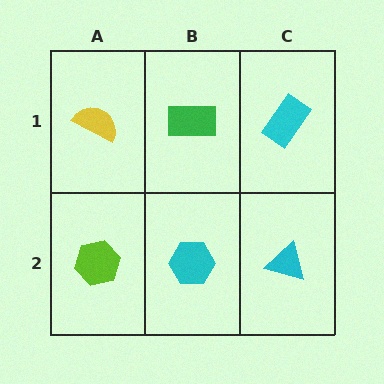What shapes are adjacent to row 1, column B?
A cyan hexagon (row 2, column B), a yellow semicircle (row 1, column A), a cyan rectangle (row 1, column C).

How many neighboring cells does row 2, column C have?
2.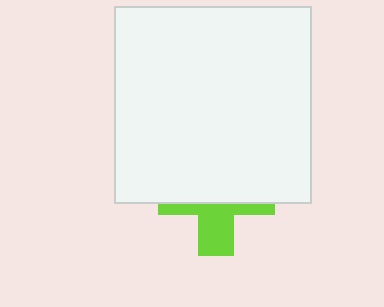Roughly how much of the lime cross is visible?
A small part of it is visible (roughly 40%).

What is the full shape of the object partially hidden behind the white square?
The partially hidden object is a lime cross.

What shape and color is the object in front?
The object in front is a white square.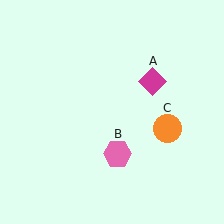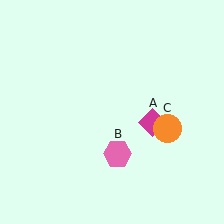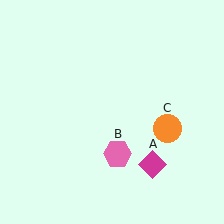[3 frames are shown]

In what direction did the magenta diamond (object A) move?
The magenta diamond (object A) moved down.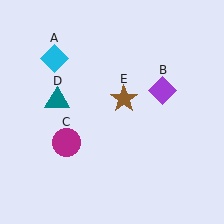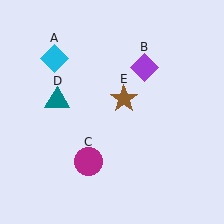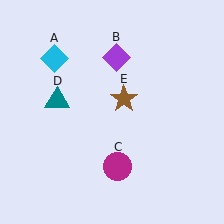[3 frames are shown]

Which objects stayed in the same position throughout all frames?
Cyan diamond (object A) and teal triangle (object D) and brown star (object E) remained stationary.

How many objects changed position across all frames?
2 objects changed position: purple diamond (object B), magenta circle (object C).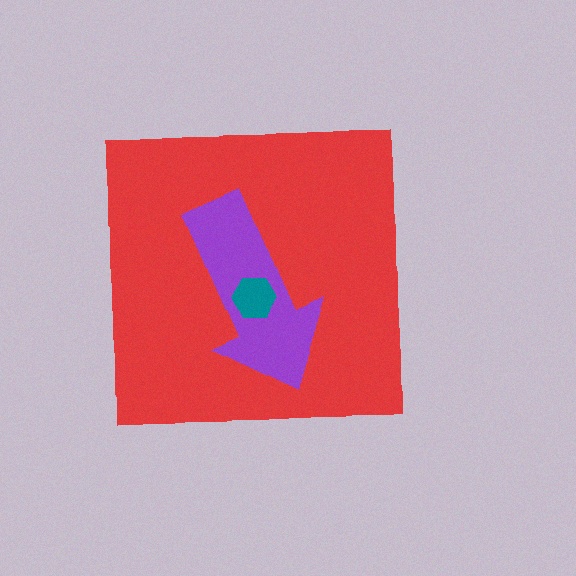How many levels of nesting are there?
3.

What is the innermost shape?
The teal hexagon.